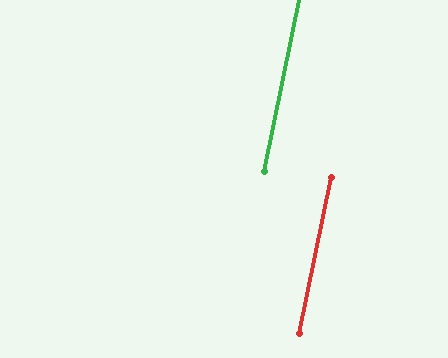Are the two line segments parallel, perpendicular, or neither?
Parallel — their directions differ by only 0.3°.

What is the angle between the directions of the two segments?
Approximately 0 degrees.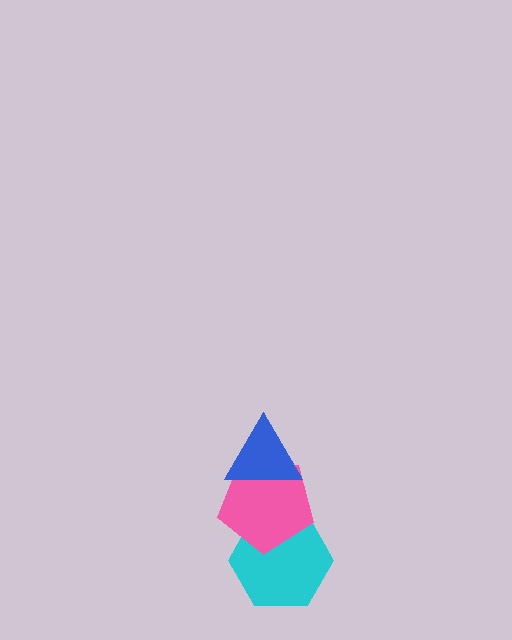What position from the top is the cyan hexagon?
The cyan hexagon is 3rd from the top.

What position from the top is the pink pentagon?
The pink pentagon is 2nd from the top.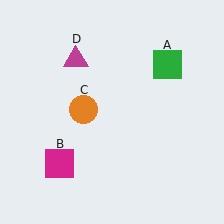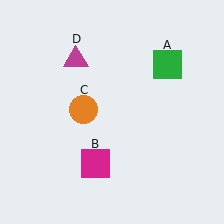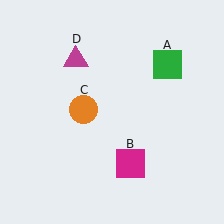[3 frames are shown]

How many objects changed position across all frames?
1 object changed position: magenta square (object B).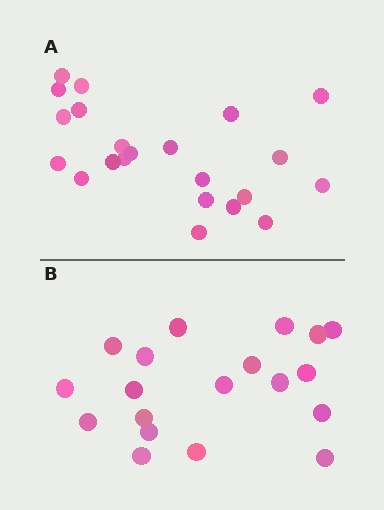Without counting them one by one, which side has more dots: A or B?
Region A (the top region) has more dots.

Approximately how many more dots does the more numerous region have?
Region A has just a few more — roughly 2 or 3 more dots than region B.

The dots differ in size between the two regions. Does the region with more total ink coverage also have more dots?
No. Region B has more total ink coverage because its dots are larger, but region A actually contains more individual dots. Total area can be misleading — the number of items is what matters here.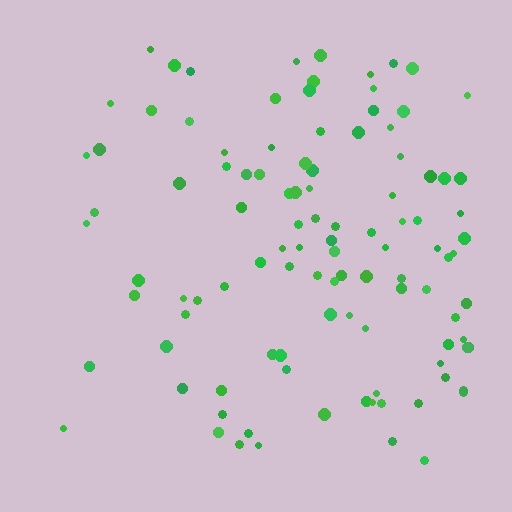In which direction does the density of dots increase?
From left to right, with the right side densest.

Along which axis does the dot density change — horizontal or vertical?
Horizontal.